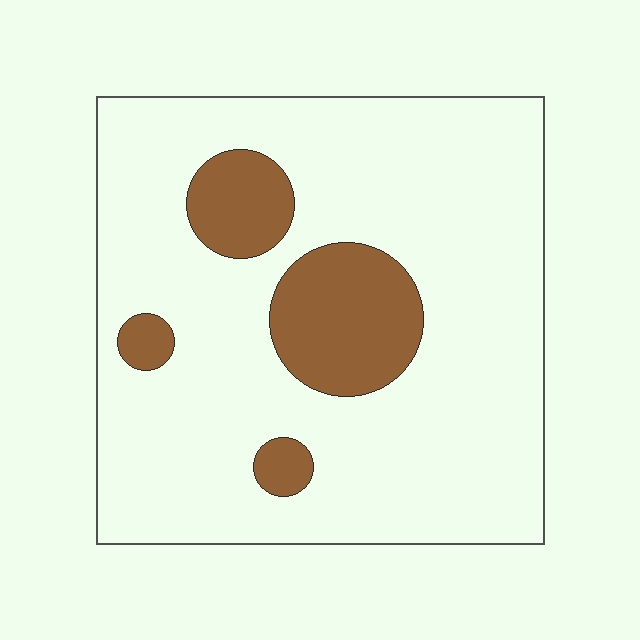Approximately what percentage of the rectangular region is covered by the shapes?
Approximately 15%.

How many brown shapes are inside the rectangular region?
4.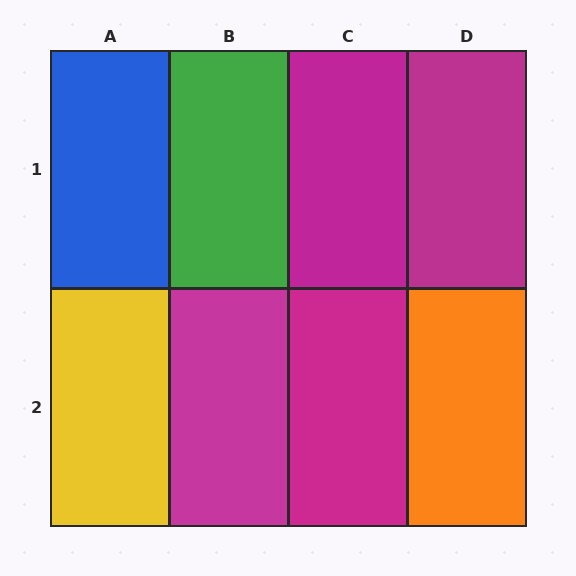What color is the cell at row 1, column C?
Magenta.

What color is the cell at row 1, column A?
Blue.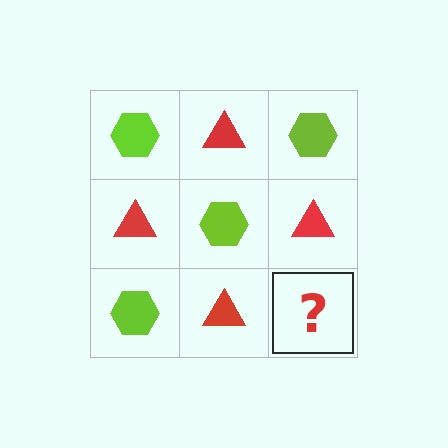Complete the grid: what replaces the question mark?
The question mark should be replaced with a lime hexagon.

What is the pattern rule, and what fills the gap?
The rule is that it alternates lime hexagon and red triangle in a checkerboard pattern. The gap should be filled with a lime hexagon.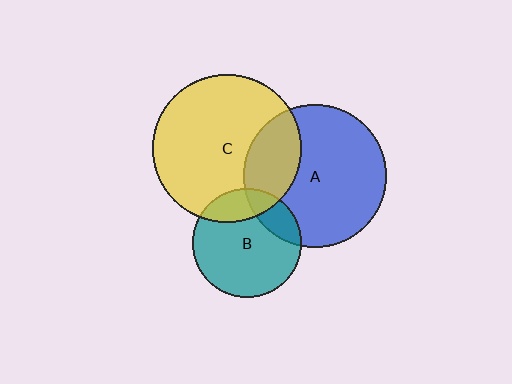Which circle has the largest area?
Circle C (yellow).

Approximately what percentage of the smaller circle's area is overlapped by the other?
Approximately 20%.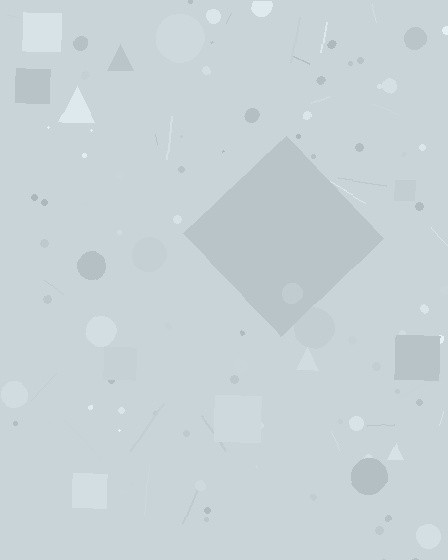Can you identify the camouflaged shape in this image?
The camouflaged shape is a diamond.